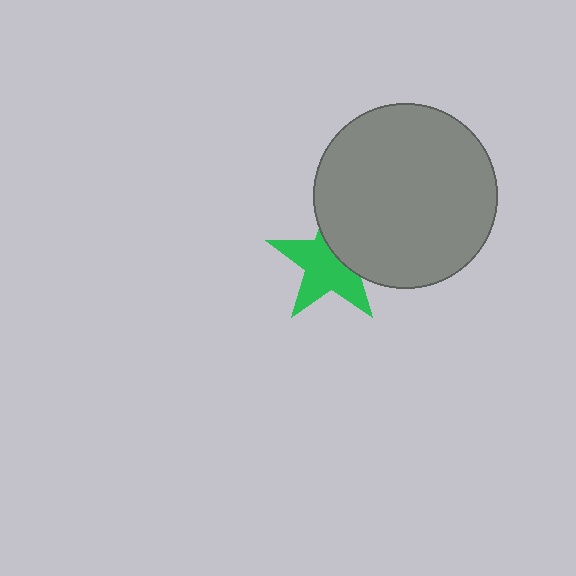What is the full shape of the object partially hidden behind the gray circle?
The partially hidden object is a green star.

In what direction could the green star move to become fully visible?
The green star could move toward the lower-left. That would shift it out from behind the gray circle entirely.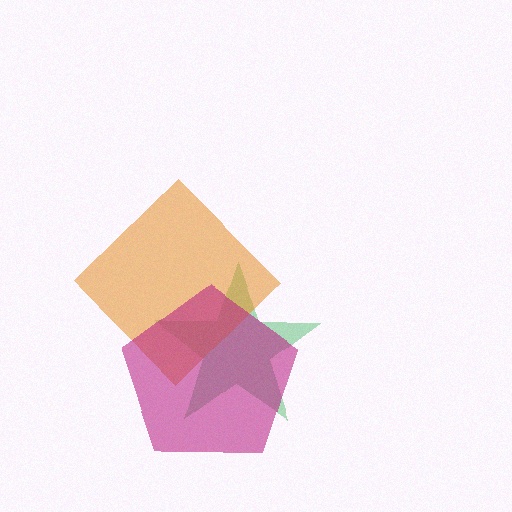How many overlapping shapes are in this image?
There are 3 overlapping shapes in the image.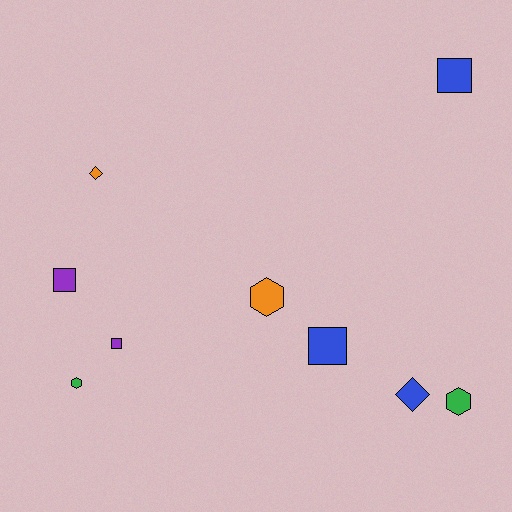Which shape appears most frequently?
Square, with 4 objects.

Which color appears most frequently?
Blue, with 3 objects.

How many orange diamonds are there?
There is 1 orange diamond.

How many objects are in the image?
There are 9 objects.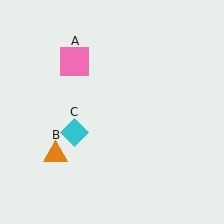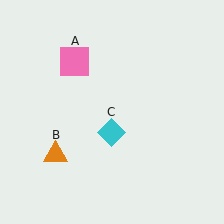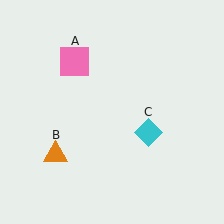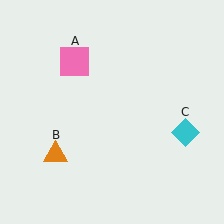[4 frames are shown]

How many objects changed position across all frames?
1 object changed position: cyan diamond (object C).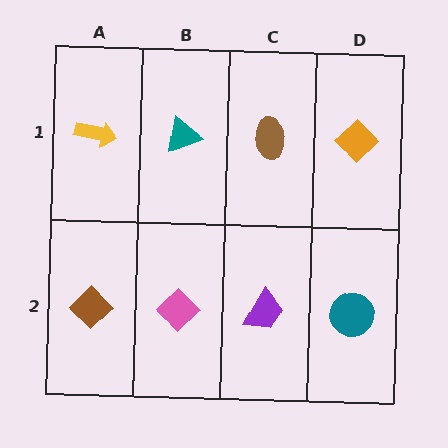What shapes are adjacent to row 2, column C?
A brown ellipse (row 1, column C), a pink diamond (row 2, column B), a teal circle (row 2, column D).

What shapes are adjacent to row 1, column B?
A pink diamond (row 2, column B), a yellow arrow (row 1, column A), a brown ellipse (row 1, column C).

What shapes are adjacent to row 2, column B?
A teal triangle (row 1, column B), a brown diamond (row 2, column A), a purple trapezoid (row 2, column C).